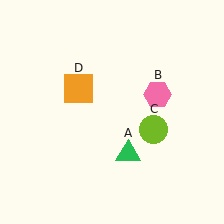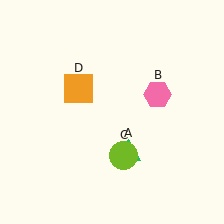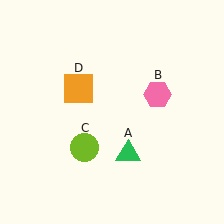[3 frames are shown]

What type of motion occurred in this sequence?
The lime circle (object C) rotated clockwise around the center of the scene.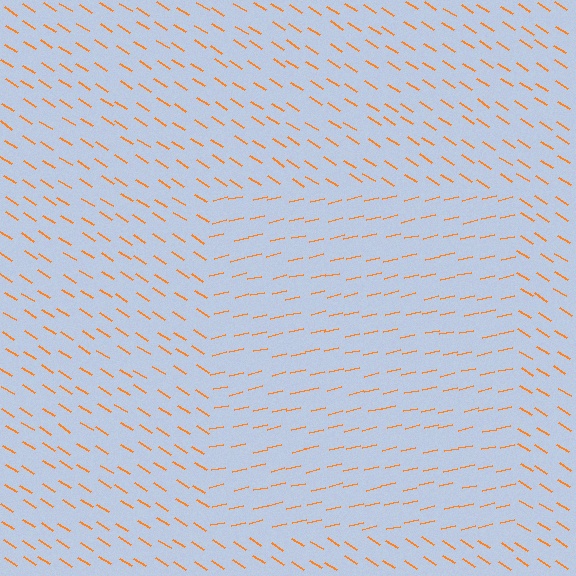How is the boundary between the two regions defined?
The boundary is defined purely by a change in line orientation (approximately 45 degrees difference). All lines are the same color and thickness.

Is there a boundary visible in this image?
Yes, there is a texture boundary formed by a change in line orientation.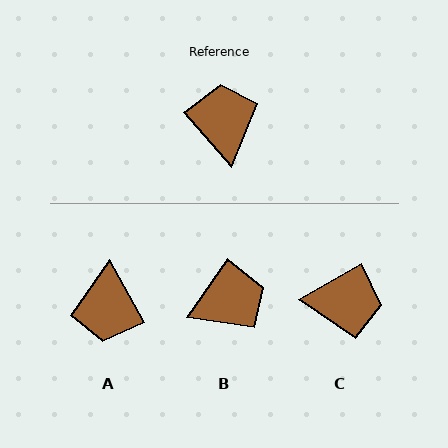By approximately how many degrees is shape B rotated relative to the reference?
Approximately 76 degrees clockwise.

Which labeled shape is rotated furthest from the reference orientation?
A, about 168 degrees away.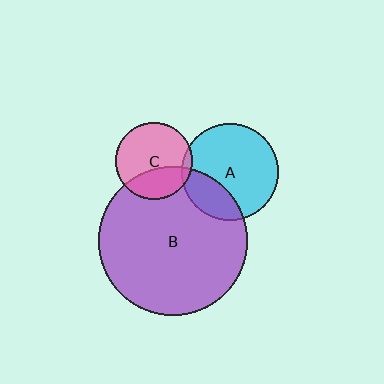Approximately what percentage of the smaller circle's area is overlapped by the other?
Approximately 25%.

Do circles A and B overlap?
Yes.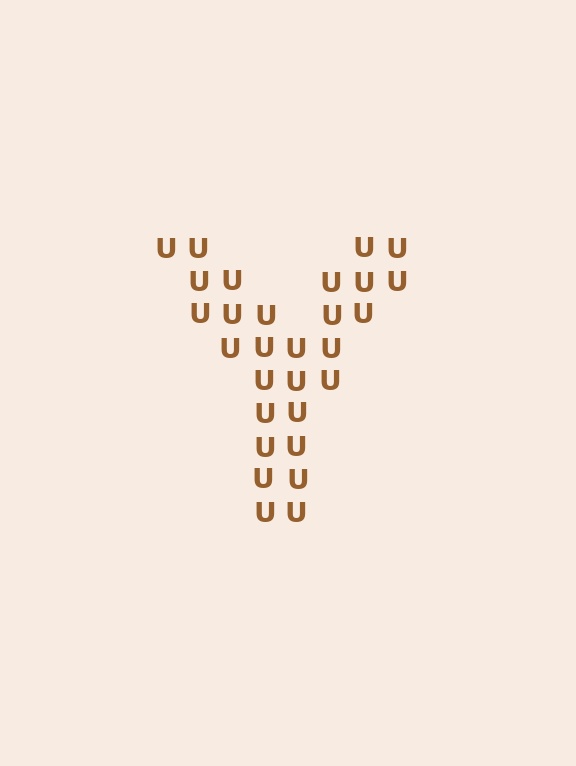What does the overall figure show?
The overall figure shows the letter Y.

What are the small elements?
The small elements are letter U's.